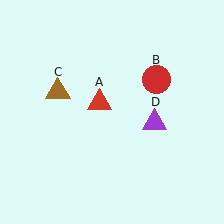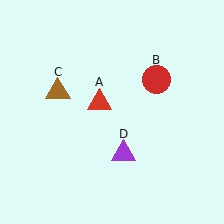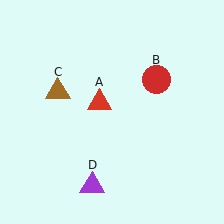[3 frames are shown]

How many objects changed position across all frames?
1 object changed position: purple triangle (object D).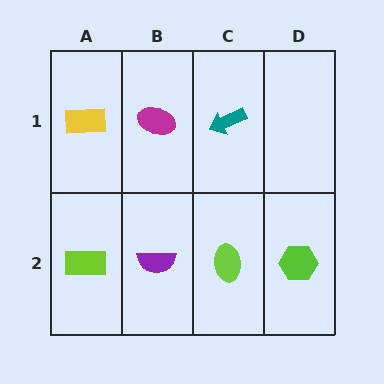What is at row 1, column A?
A yellow rectangle.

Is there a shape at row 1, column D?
No, that cell is empty.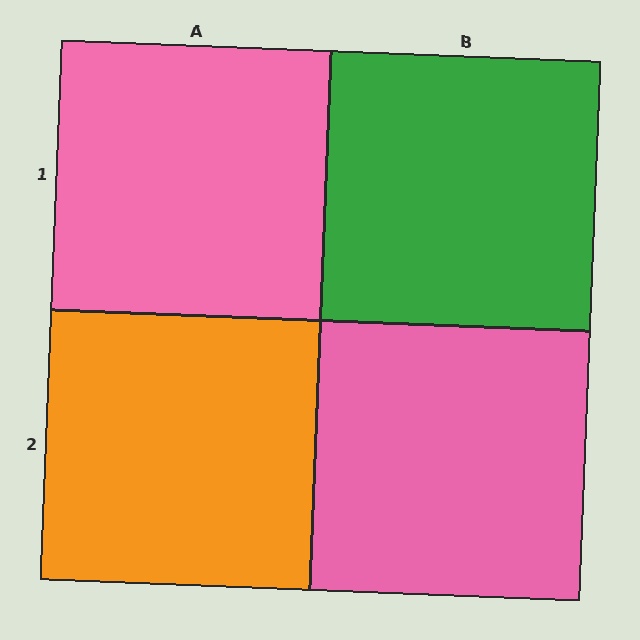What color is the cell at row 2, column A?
Orange.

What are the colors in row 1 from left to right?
Pink, green.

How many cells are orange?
1 cell is orange.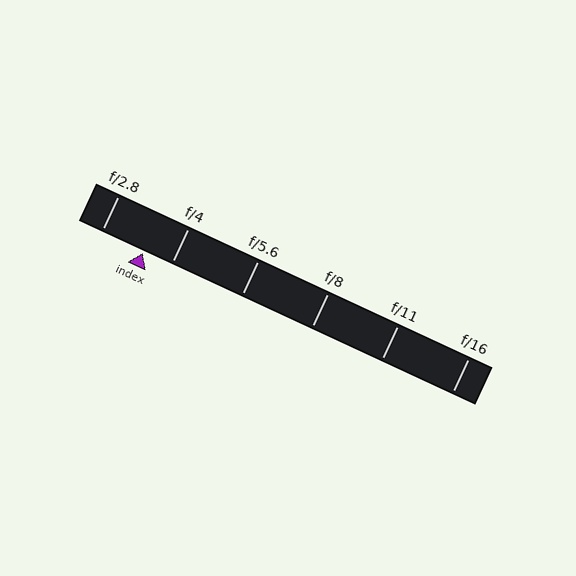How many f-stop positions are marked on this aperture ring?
There are 6 f-stop positions marked.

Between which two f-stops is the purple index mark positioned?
The index mark is between f/2.8 and f/4.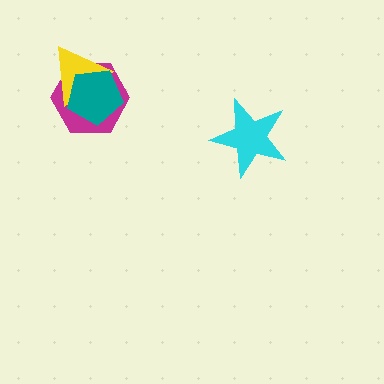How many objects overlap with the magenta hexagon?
2 objects overlap with the magenta hexagon.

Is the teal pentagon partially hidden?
No, no other shape covers it.